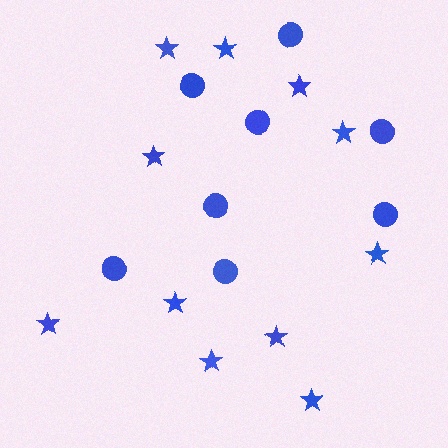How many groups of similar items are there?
There are 2 groups: one group of stars (11) and one group of circles (8).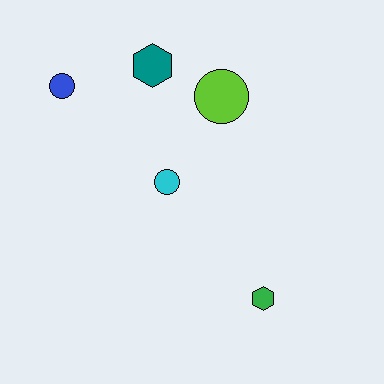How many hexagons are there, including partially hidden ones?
There are 2 hexagons.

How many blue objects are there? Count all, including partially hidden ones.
There is 1 blue object.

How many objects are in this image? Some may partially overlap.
There are 5 objects.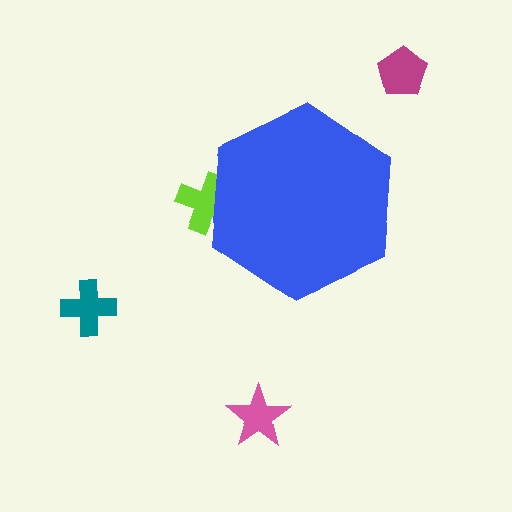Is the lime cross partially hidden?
Yes, the lime cross is partially hidden behind the blue hexagon.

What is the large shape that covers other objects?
A blue hexagon.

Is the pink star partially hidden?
No, the pink star is fully visible.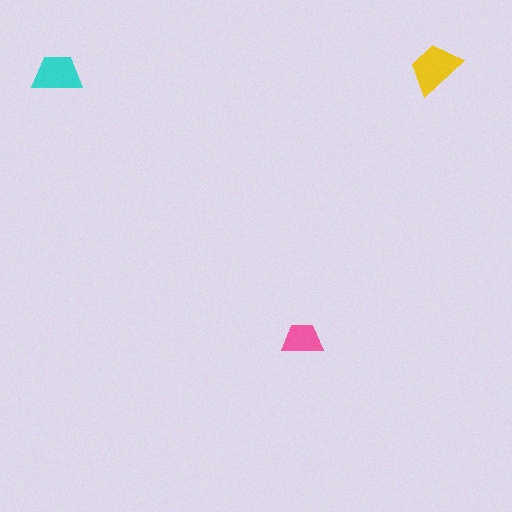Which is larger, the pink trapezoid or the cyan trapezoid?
The cyan one.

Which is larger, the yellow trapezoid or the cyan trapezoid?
The yellow one.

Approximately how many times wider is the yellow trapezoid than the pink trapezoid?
About 1.5 times wider.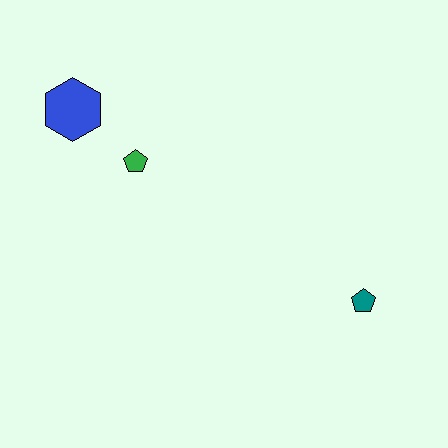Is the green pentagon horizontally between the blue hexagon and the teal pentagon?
Yes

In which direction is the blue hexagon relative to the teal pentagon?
The blue hexagon is to the left of the teal pentagon.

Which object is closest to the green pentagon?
The blue hexagon is closest to the green pentagon.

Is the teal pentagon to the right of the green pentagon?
Yes